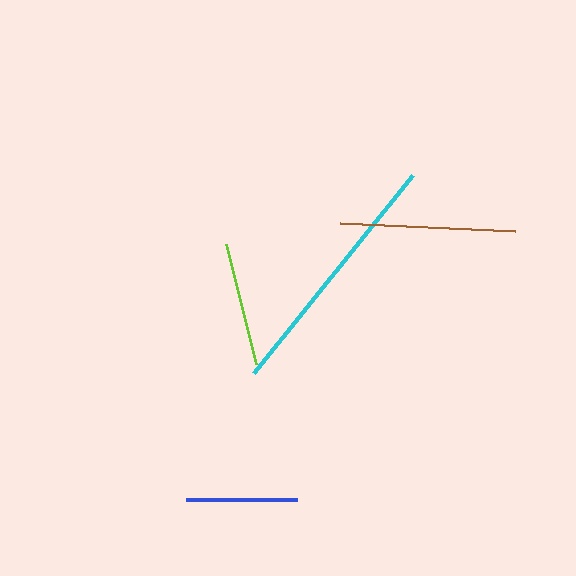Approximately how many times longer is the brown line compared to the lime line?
The brown line is approximately 1.4 times the length of the lime line.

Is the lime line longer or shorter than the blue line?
The lime line is longer than the blue line.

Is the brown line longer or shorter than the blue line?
The brown line is longer than the blue line.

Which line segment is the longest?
The cyan line is the longest at approximately 253 pixels.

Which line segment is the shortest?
The blue line is the shortest at approximately 111 pixels.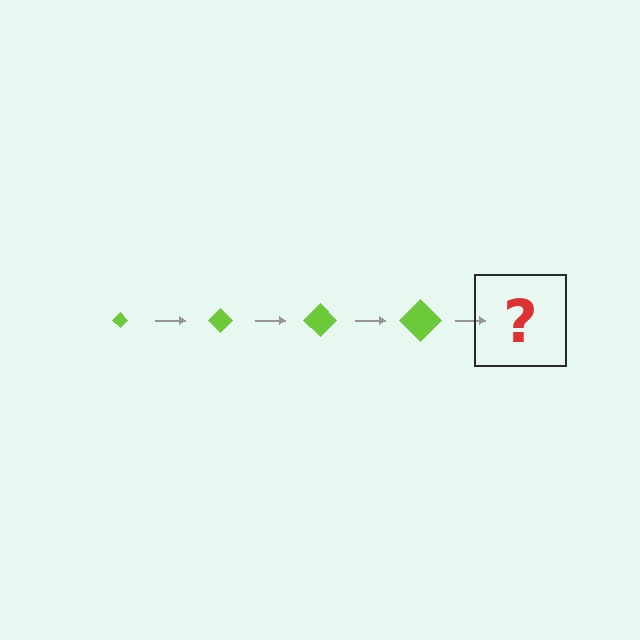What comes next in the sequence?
The next element should be a lime diamond, larger than the previous one.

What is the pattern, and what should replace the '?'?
The pattern is that the diamond gets progressively larger each step. The '?' should be a lime diamond, larger than the previous one.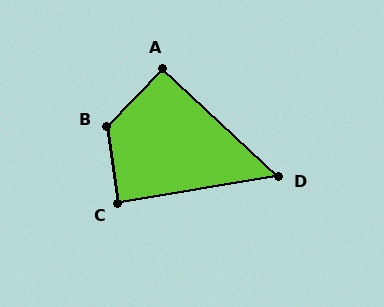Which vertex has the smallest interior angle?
D, at approximately 53 degrees.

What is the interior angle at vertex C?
Approximately 89 degrees (approximately right).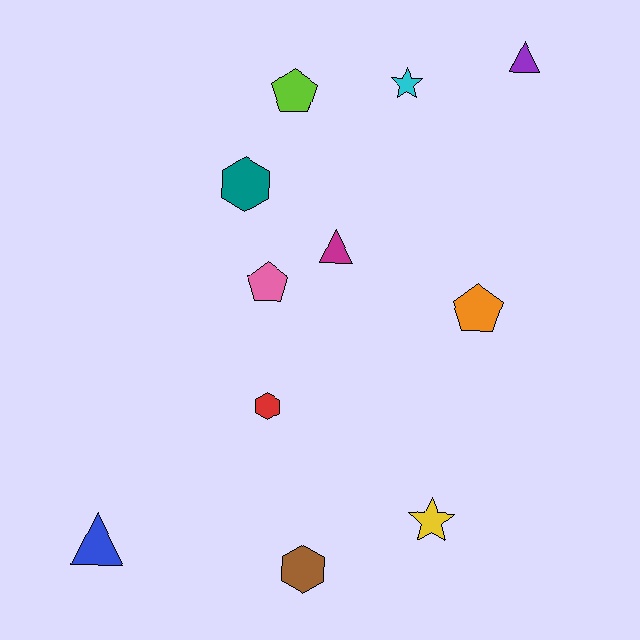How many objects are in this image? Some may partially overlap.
There are 11 objects.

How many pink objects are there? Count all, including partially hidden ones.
There is 1 pink object.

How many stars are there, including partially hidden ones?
There are 2 stars.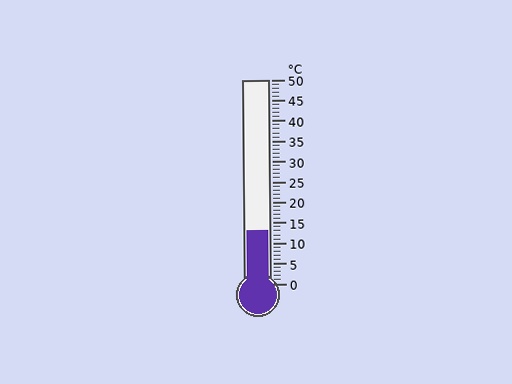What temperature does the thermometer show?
The thermometer shows approximately 13°C.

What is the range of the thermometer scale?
The thermometer scale ranges from 0°C to 50°C.